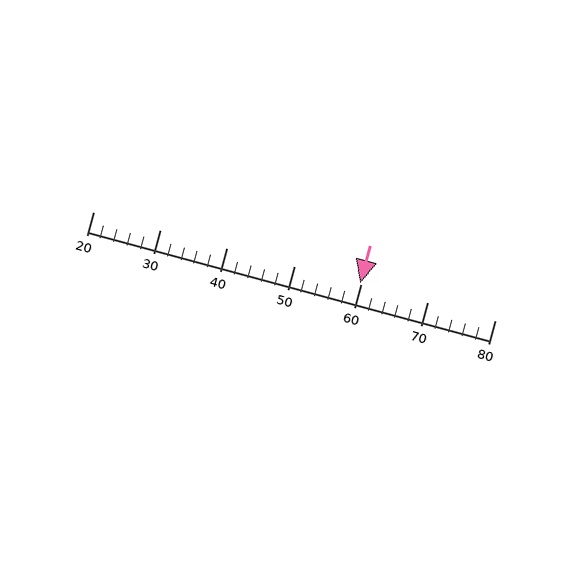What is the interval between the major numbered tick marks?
The major tick marks are spaced 10 units apart.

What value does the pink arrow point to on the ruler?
The pink arrow points to approximately 60.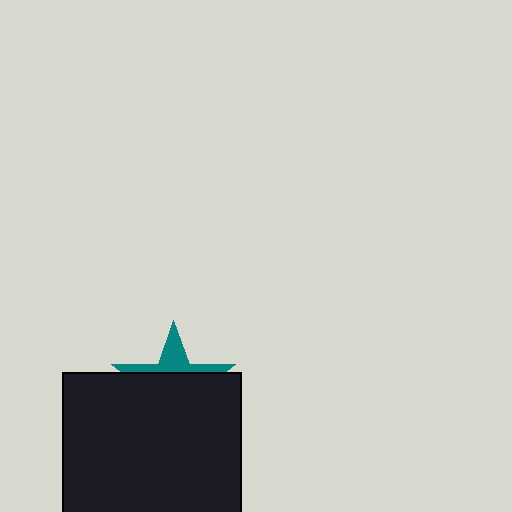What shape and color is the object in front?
The object in front is a black square.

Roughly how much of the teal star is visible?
A small part of it is visible (roughly 31%).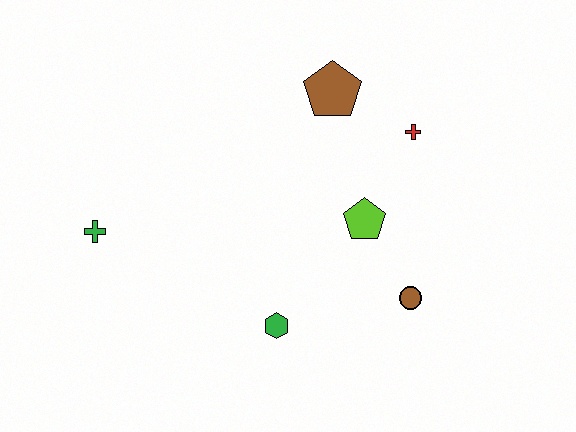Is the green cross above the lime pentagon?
No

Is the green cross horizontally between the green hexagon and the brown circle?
No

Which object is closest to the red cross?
The brown pentagon is closest to the red cross.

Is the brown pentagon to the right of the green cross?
Yes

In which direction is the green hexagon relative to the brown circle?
The green hexagon is to the left of the brown circle.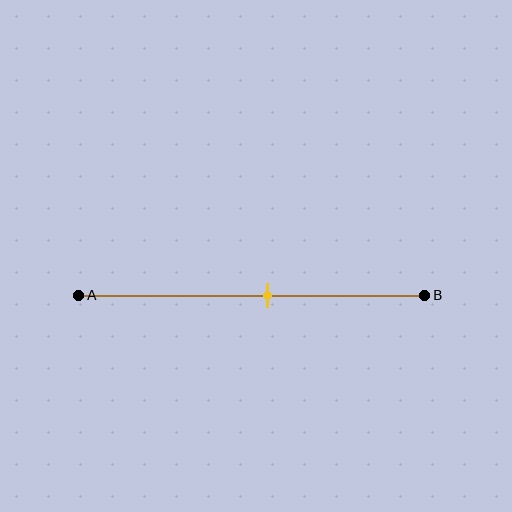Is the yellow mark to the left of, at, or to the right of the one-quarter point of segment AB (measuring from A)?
The yellow mark is to the right of the one-quarter point of segment AB.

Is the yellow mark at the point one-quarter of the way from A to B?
No, the mark is at about 55% from A, not at the 25% one-quarter point.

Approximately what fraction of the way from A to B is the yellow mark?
The yellow mark is approximately 55% of the way from A to B.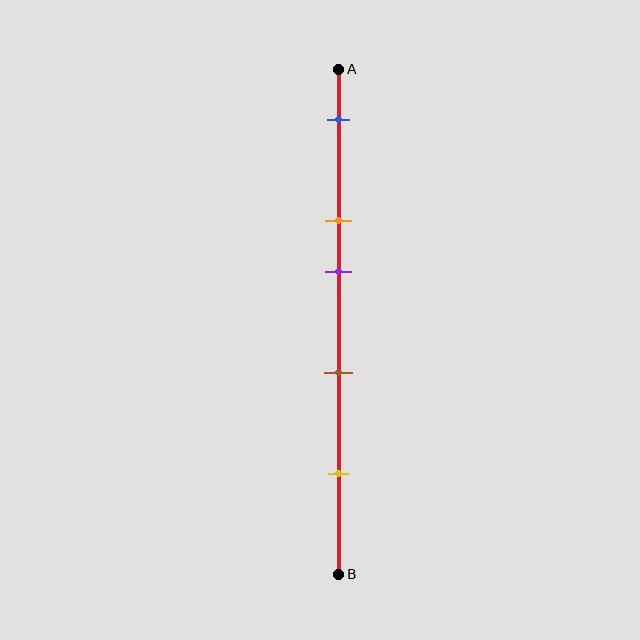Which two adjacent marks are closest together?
The orange and purple marks are the closest adjacent pair.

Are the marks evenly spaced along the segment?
No, the marks are not evenly spaced.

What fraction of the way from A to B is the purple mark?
The purple mark is approximately 40% (0.4) of the way from A to B.